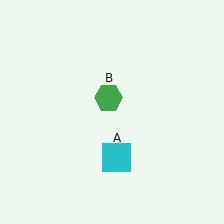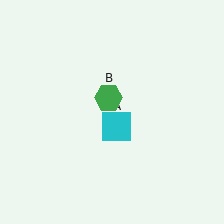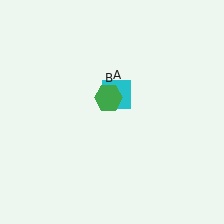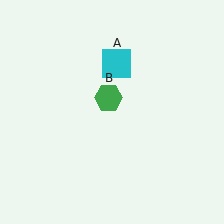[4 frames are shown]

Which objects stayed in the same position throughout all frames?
Green hexagon (object B) remained stationary.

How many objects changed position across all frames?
1 object changed position: cyan square (object A).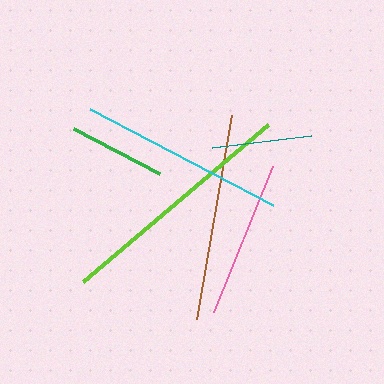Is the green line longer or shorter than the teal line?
The teal line is longer than the green line.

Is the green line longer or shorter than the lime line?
The lime line is longer than the green line.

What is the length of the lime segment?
The lime segment is approximately 243 pixels long.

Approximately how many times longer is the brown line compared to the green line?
The brown line is approximately 2.1 times the length of the green line.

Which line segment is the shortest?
The green line is the shortest at approximately 97 pixels.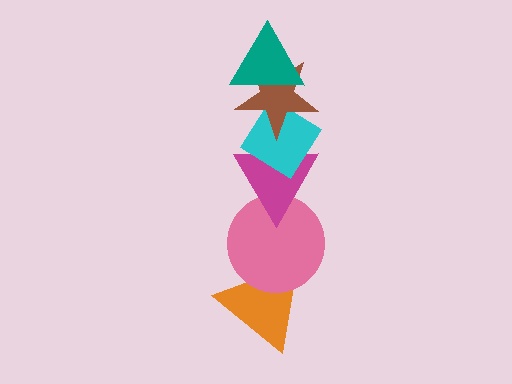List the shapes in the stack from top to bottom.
From top to bottom: the teal triangle, the brown star, the cyan diamond, the magenta triangle, the pink circle, the orange triangle.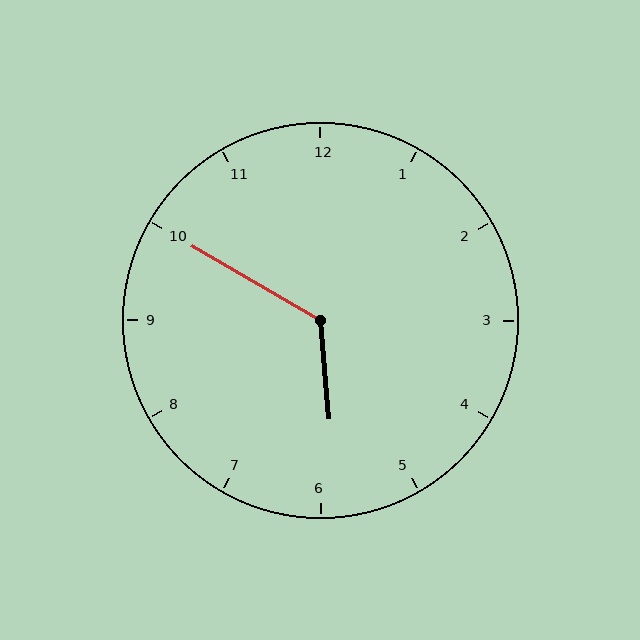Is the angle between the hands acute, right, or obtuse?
It is obtuse.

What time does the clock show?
5:50.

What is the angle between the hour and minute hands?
Approximately 125 degrees.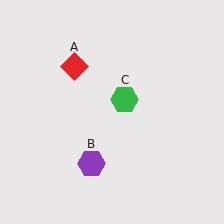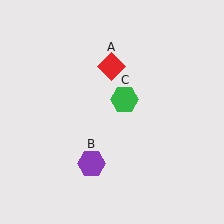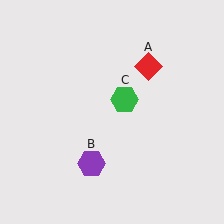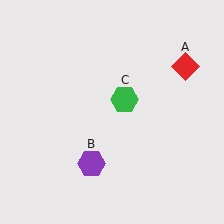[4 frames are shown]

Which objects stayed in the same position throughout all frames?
Purple hexagon (object B) and green hexagon (object C) remained stationary.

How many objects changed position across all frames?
1 object changed position: red diamond (object A).